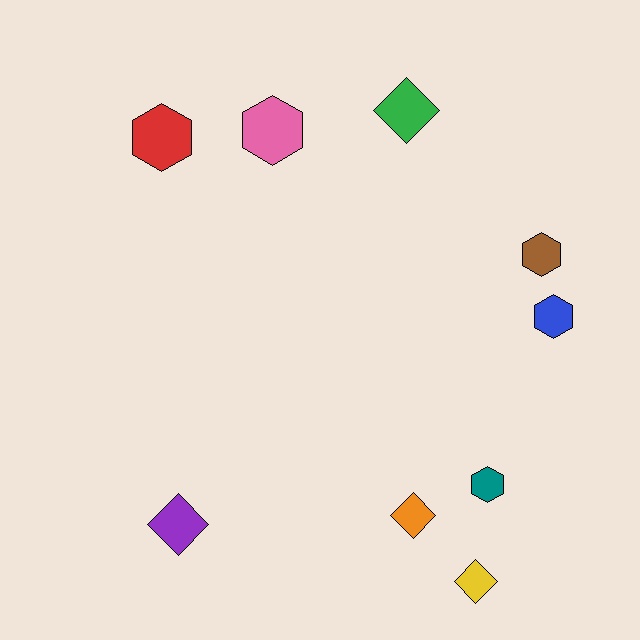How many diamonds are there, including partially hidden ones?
There are 4 diamonds.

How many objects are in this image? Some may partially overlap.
There are 9 objects.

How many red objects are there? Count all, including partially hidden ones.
There is 1 red object.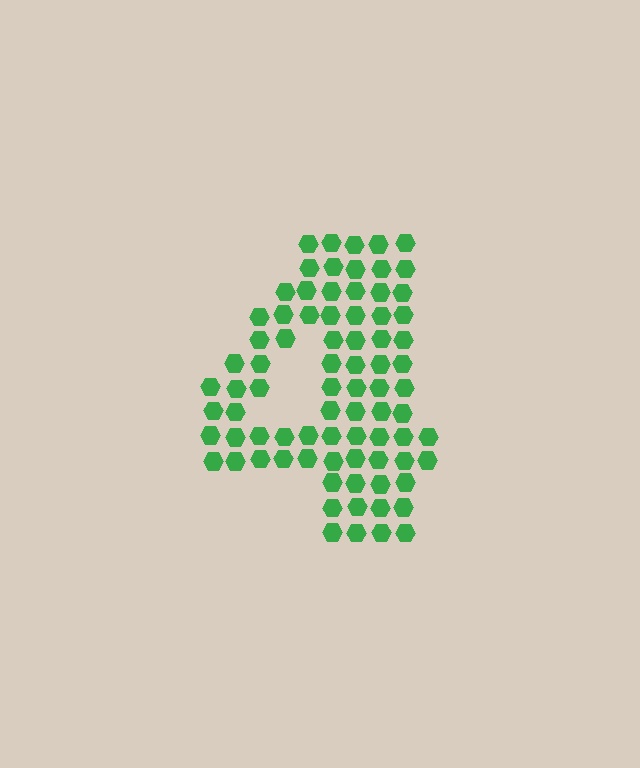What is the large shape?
The large shape is the digit 4.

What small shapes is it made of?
It is made of small hexagons.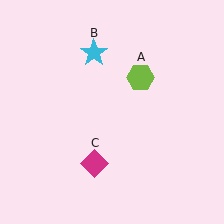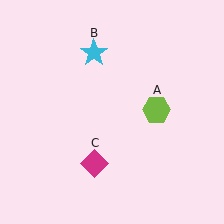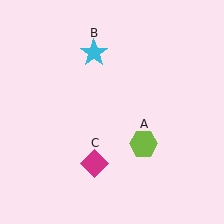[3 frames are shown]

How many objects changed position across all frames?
1 object changed position: lime hexagon (object A).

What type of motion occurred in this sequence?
The lime hexagon (object A) rotated clockwise around the center of the scene.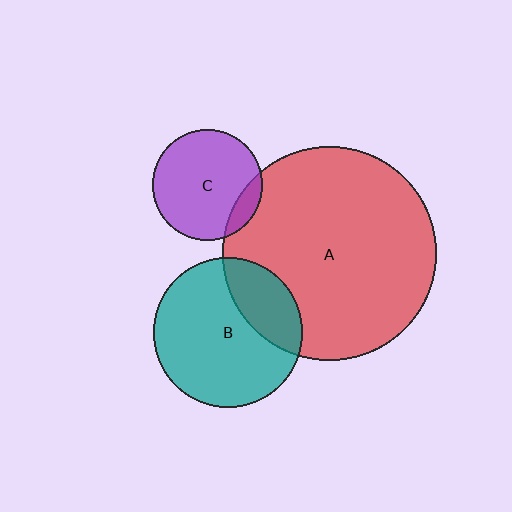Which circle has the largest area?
Circle A (red).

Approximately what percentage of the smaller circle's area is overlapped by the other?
Approximately 10%.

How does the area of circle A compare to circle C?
Approximately 3.7 times.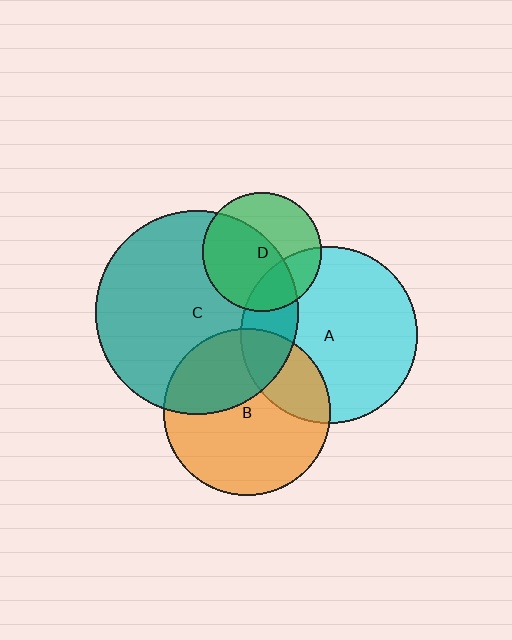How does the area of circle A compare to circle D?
Approximately 2.2 times.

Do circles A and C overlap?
Yes.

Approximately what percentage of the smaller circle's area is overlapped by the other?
Approximately 20%.